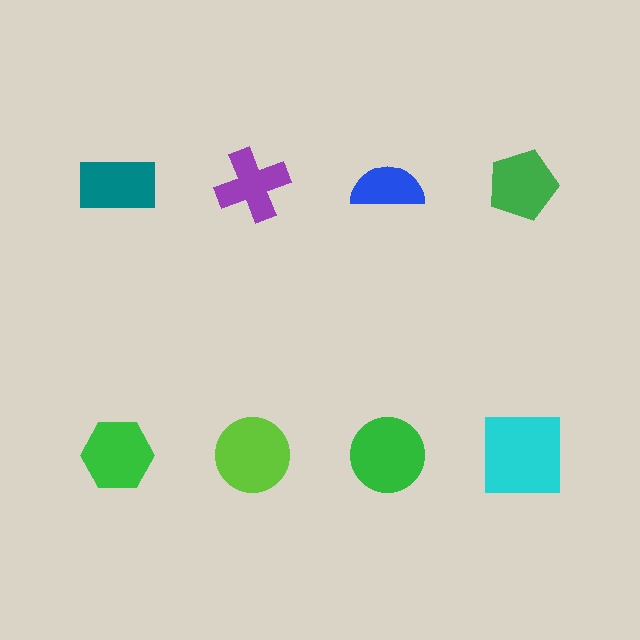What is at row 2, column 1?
A green hexagon.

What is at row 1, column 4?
A green pentagon.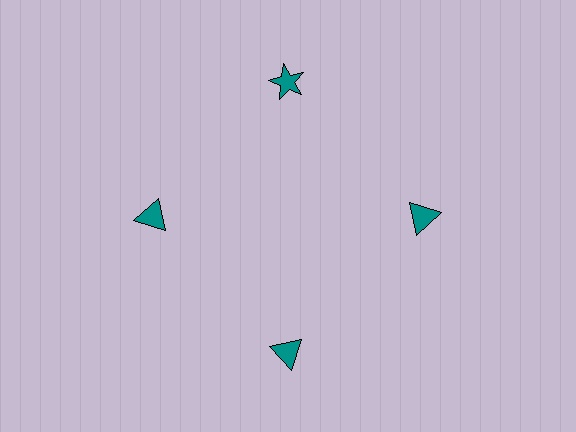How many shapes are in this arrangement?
There are 4 shapes arranged in a ring pattern.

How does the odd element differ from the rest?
It has a different shape: star instead of triangle.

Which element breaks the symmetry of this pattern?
The teal star at roughly the 12 o'clock position breaks the symmetry. All other shapes are teal triangles.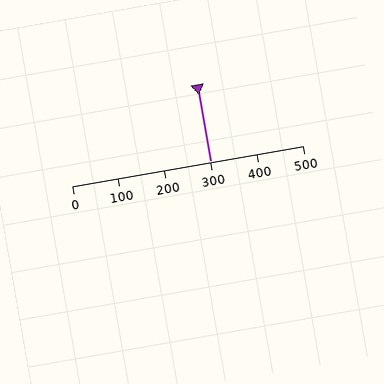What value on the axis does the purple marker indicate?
The marker indicates approximately 300.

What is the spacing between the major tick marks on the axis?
The major ticks are spaced 100 apart.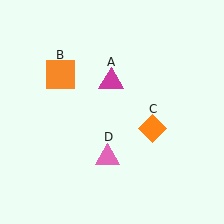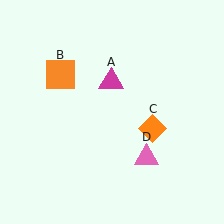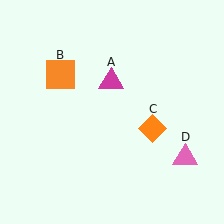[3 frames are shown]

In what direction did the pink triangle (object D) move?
The pink triangle (object D) moved right.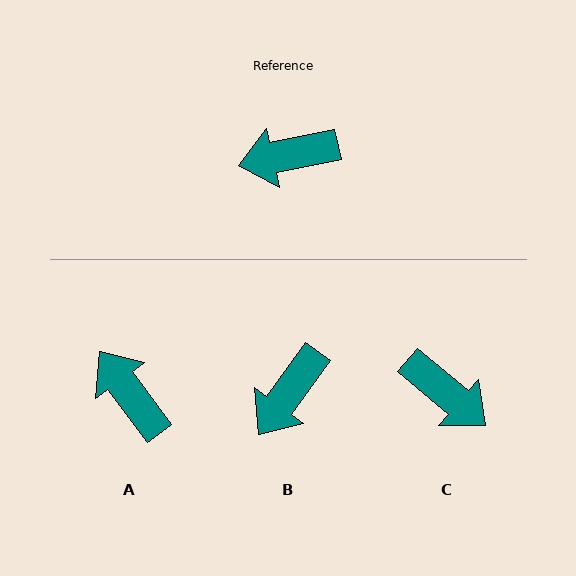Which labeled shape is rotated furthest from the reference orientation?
C, about 128 degrees away.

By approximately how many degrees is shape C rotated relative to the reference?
Approximately 128 degrees counter-clockwise.